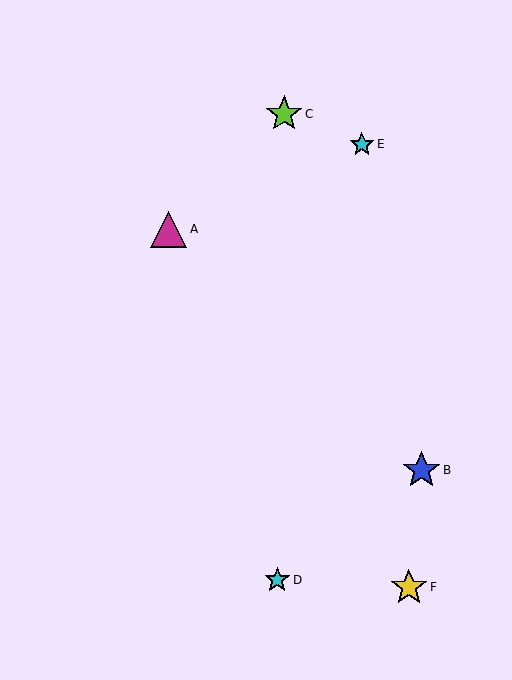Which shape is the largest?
The blue star (labeled B) is the largest.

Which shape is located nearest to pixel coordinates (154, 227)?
The magenta triangle (labeled A) at (169, 229) is nearest to that location.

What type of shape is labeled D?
Shape D is a cyan star.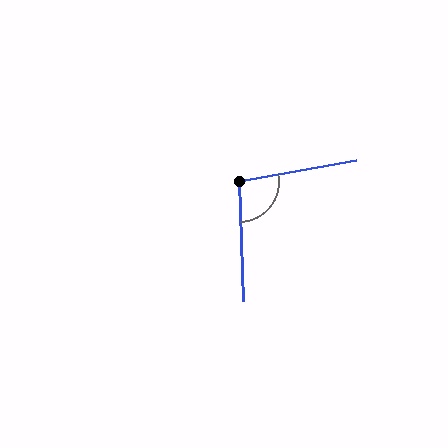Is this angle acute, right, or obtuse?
It is obtuse.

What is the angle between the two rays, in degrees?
Approximately 98 degrees.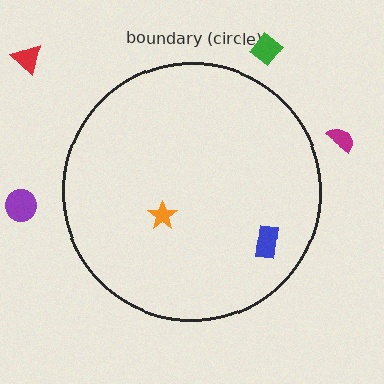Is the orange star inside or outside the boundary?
Inside.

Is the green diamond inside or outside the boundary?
Outside.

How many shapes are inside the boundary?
2 inside, 4 outside.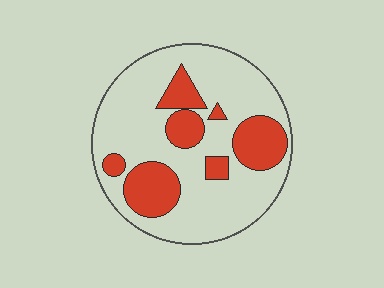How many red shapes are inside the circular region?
7.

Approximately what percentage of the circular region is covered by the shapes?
Approximately 25%.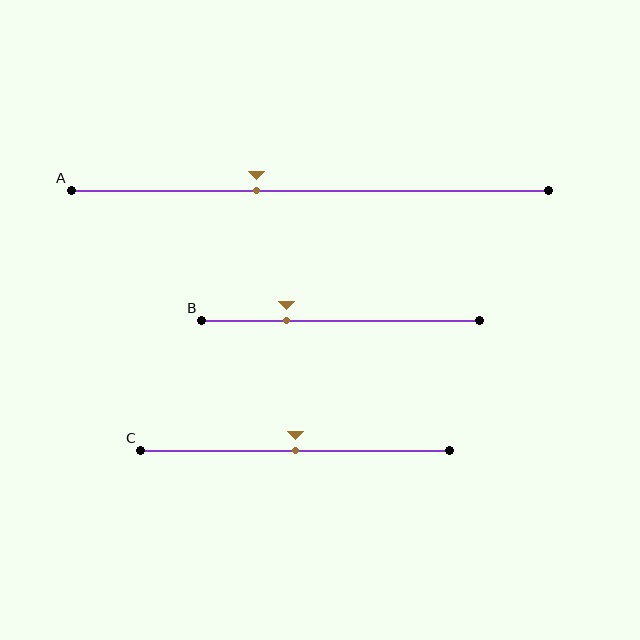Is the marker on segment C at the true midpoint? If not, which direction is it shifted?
Yes, the marker on segment C is at the true midpoint.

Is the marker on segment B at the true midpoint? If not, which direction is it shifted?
No, the marker on segment B is shifted to the left by about 20% of the segment length.